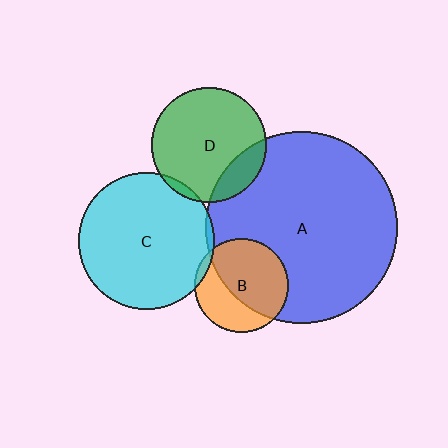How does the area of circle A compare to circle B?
Approximately 4.2 times.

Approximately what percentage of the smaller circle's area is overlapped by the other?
Approximately 5%.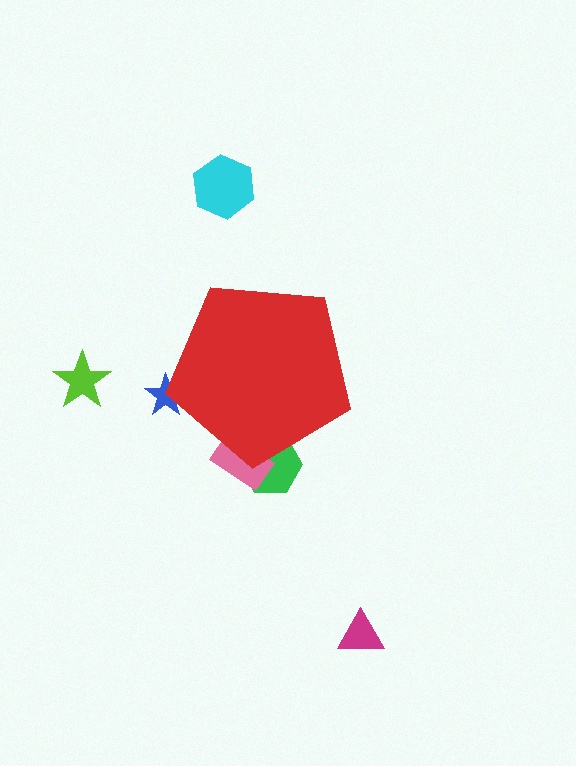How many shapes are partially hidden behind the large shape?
3 shapes are partially hidden.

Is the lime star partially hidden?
No, the lime star is fully visible.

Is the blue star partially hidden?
Yes, the blue star is partially hidden behind the red pentagon.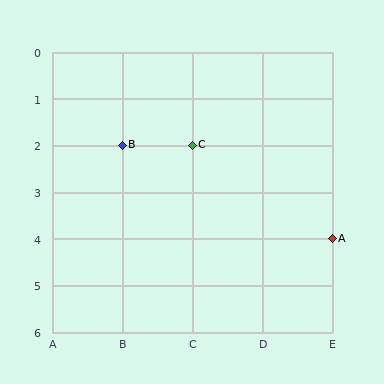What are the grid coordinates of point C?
Point C is at grid coordinates (C, 2).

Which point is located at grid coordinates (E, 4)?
Point A is at (E, 4).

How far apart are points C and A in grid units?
Points C and A are 2 columns and 2 rows apart (about 2.8 grid units diagonally).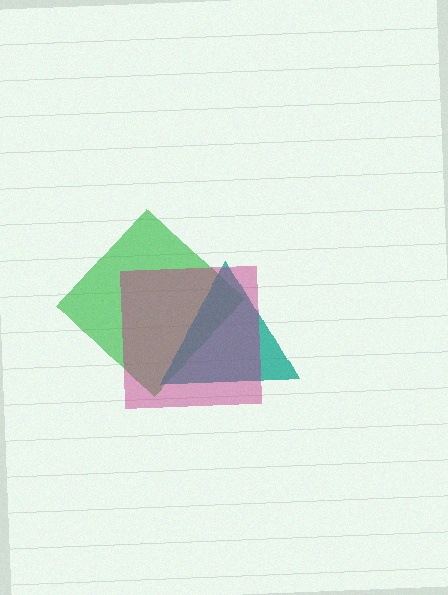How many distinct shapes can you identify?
There are 3 distinct shapes: a green diamond, a teal triangle, a magenta square.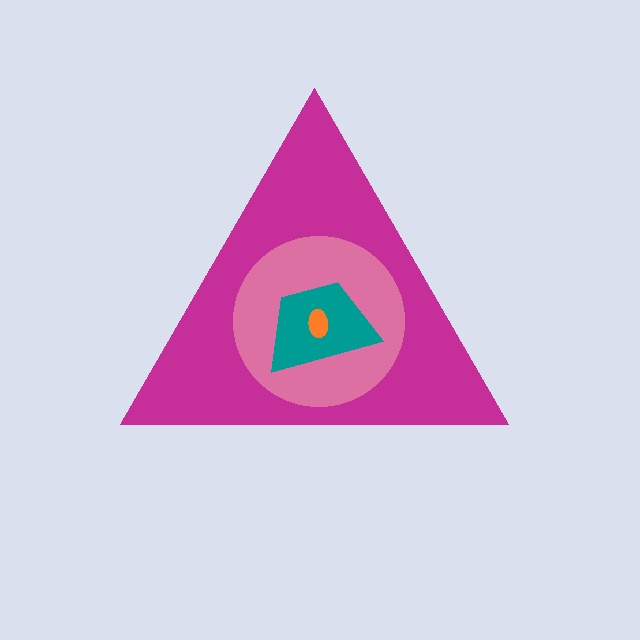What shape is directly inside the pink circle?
The teal trapezoid.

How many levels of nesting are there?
4.